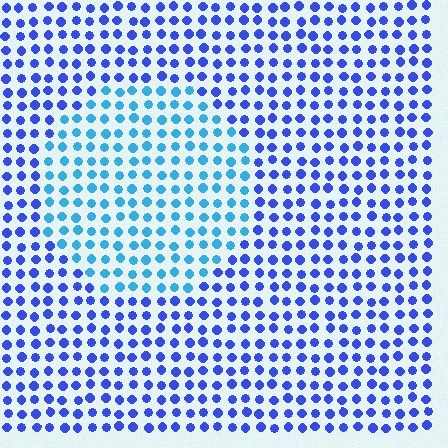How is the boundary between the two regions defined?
The boundary is defined purely by a slight shift in hue (about 36 degrees). Spacing, size, and orientation are identical on both sides.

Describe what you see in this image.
The image is filled with small blue elements in a uniform arrangement. A circle-shaped region is visible where the elements are tinted to a slightly different hue, forming a subtle color boundary.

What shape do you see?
I see a circle.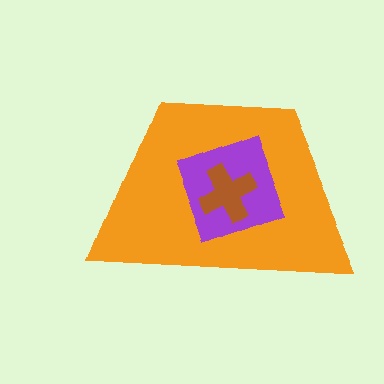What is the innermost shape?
The brown cross.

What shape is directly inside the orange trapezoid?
The purple square.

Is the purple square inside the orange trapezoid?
Yes.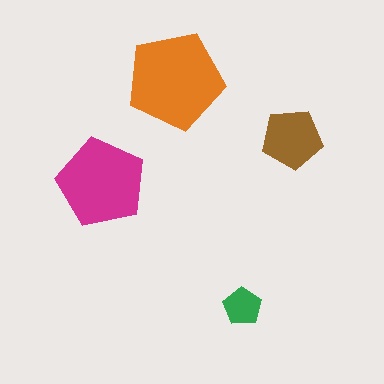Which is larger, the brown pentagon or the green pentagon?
The brown one.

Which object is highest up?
The orange pentagon is topmost.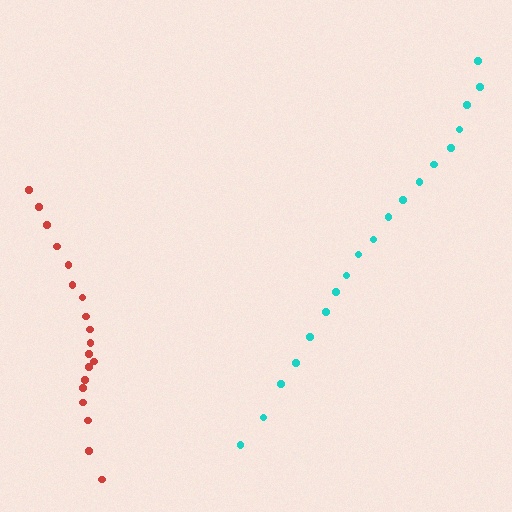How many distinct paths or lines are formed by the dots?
There are 2 distinct paths.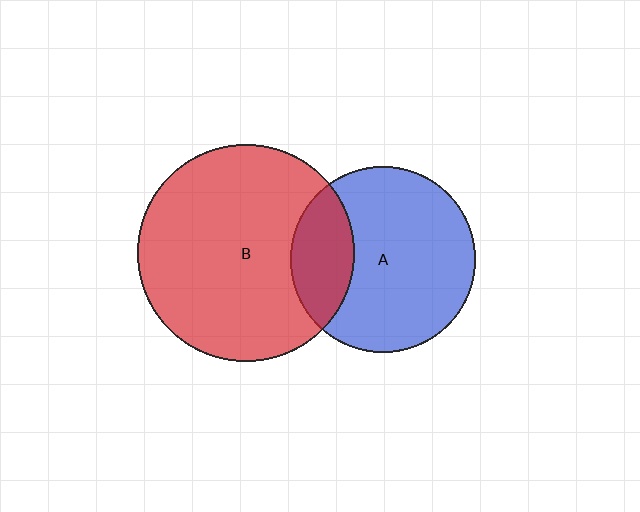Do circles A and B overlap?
Yes.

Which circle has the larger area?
Circle B (red).